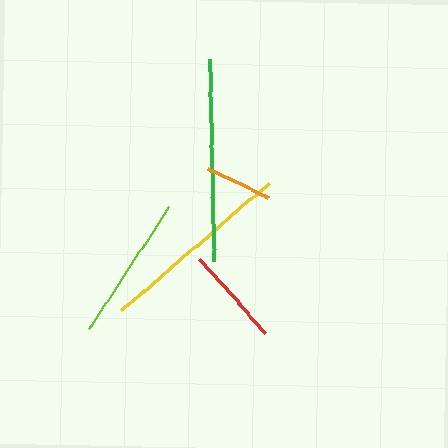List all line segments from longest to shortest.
From longest to shortest: green, yellow, lime, red, orange.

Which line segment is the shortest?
The orange line is the shortest at approximately 67 pixels.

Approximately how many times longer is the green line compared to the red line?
The green line is approximately 2.0 times the length of the red line.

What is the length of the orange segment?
The orange segment is approximately 67 pixels long.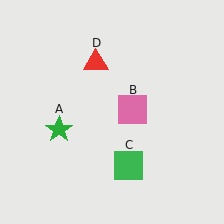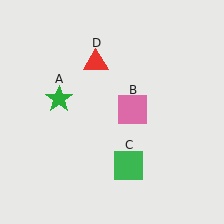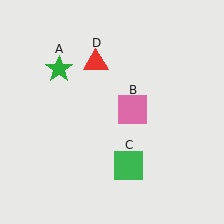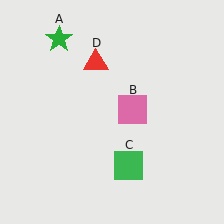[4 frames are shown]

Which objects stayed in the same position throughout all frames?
Pink square (object B) and green square (object C) and red triangle (object D) remained stationary.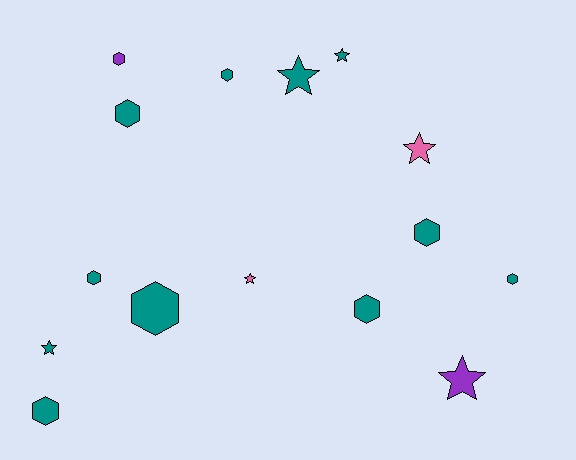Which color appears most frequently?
Teal, with 11 objects.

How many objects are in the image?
There are 15 objects.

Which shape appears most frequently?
Hexagon, with 9 objects.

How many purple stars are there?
There is 1 purple star.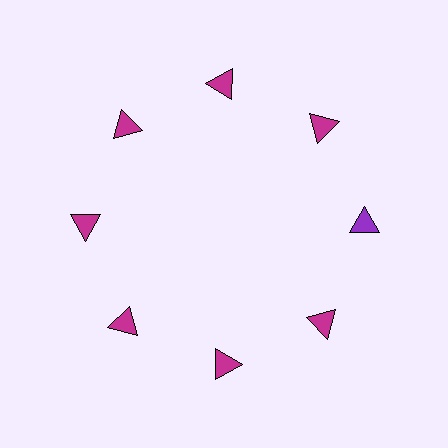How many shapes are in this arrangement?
There are 8 shapes arranged in a ring pattern.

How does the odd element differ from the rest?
It has a different color: purple instead of magenta.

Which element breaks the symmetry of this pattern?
The purple triangle at roughly the 3 o'clock position breaks the symmetry. All other shapes are magenta triangles.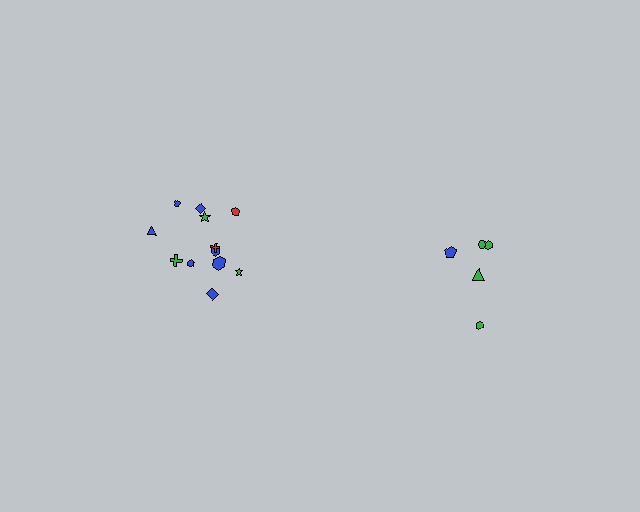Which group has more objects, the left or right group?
The left group.